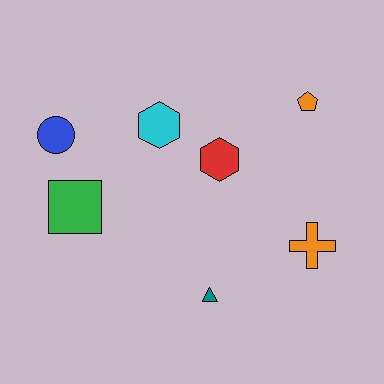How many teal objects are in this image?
There is 1 teal object.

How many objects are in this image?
There are 7 objects.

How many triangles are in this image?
There is 1 triangle.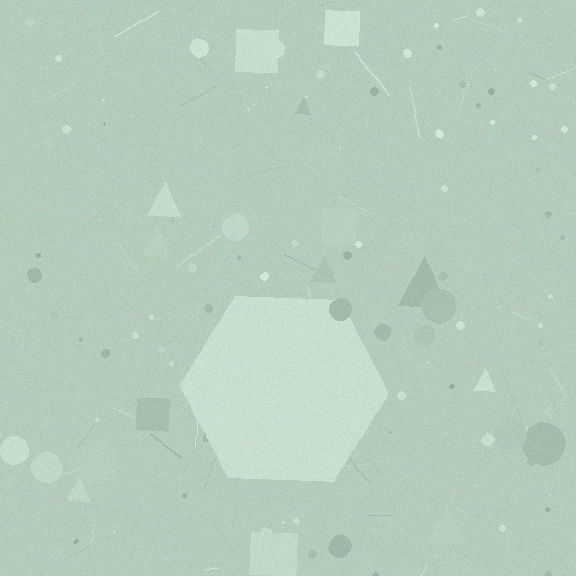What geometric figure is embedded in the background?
A hexagon is embedded in the background.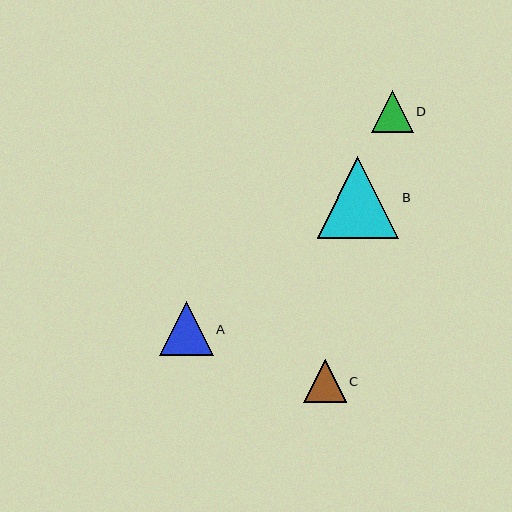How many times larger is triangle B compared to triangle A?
Triangle B is approximately 1.5 times the size of triangle A.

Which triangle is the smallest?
Triangle D is the smallest with a size of approximately 42 pixels.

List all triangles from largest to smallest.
From largest to smallest: B, A, C, D.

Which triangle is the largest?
Triangle B is the largest with a size of approximately 81 pixels.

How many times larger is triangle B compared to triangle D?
Triangle B is approximately 1.9 times the size of triangle D.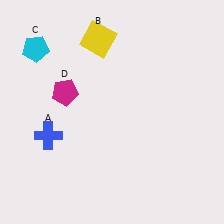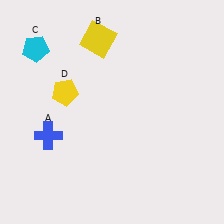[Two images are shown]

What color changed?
The pentagon (D) changed from magenta in Image 1 to yellow in Image 2.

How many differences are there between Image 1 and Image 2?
There is 1 difference between the two images.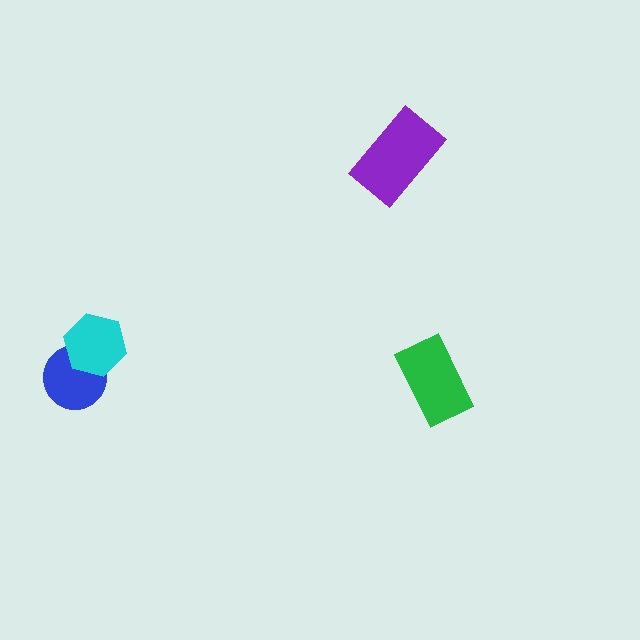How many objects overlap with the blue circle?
1 object overlaps with the blue circle.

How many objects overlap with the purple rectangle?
0 objects overlap with the purple rectangle.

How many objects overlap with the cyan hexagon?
1 object overlaps with the cyan hexagon.